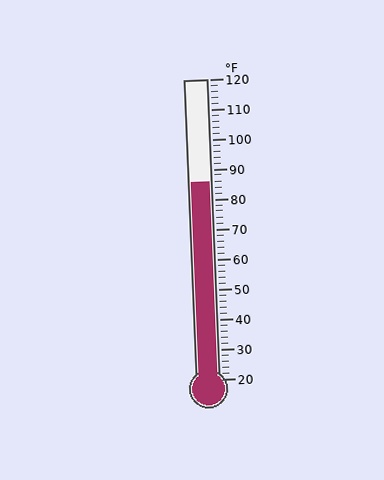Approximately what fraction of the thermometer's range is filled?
The thermometer is filled to approximately 65% of its range.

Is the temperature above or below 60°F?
The temperature is above 60°F.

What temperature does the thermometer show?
The thermometer shows approximately 86°F.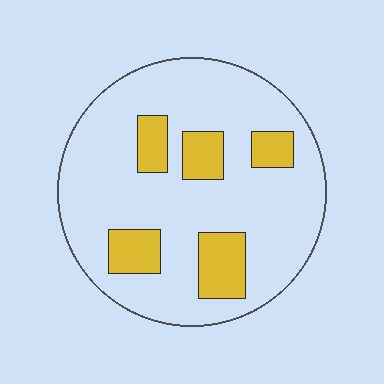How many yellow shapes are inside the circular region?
5.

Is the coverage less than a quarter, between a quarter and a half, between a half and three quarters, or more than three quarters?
Less than a quarter.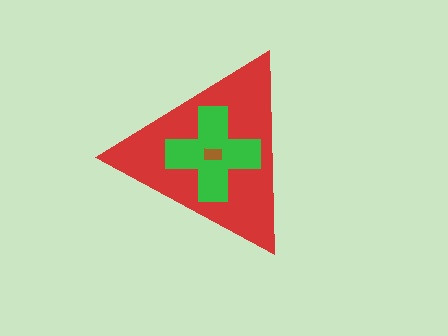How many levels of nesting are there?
3.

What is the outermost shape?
The red triangle.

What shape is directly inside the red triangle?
The green cross.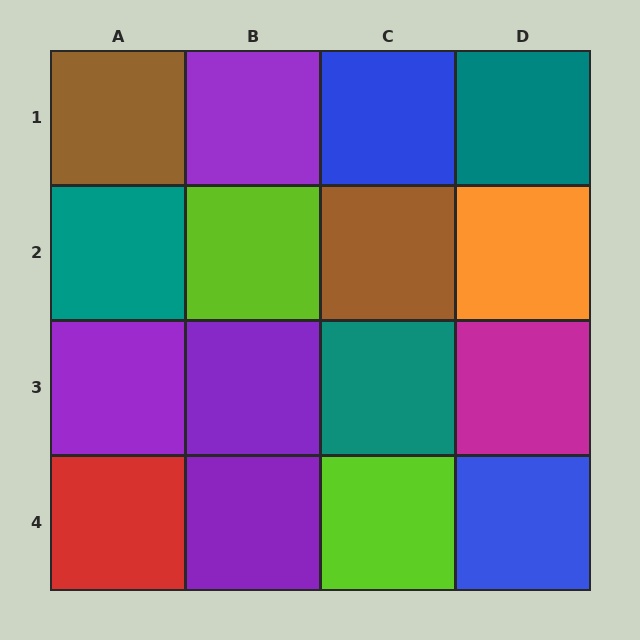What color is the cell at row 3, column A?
Purple.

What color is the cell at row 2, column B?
Lime.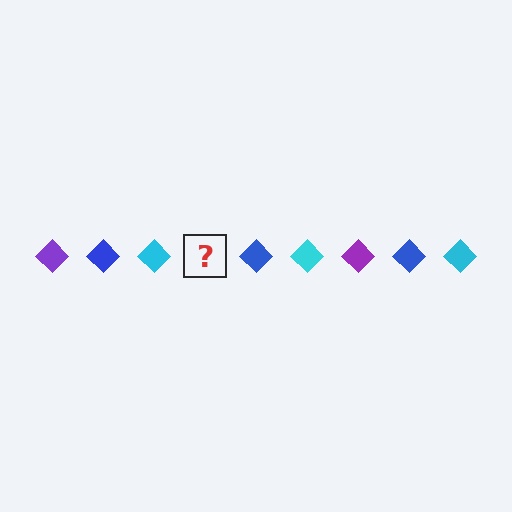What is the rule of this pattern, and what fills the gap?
The rule is that the pattern cycles through purple, blue, cyan diamonds. The gap should be filled with a purple diamond.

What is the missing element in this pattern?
The missing element is a purple diamond.